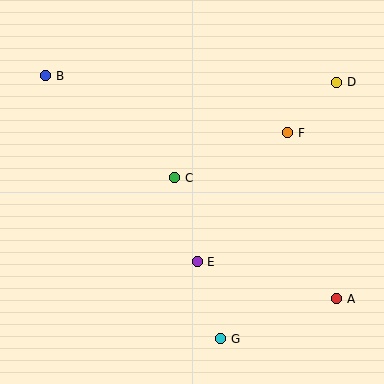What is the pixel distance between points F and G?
The distance between F and G is 216 pixels.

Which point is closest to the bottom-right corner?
Point A is closest to the bottom-right corner.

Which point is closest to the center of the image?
Point C at (175, 178) is closest to the center.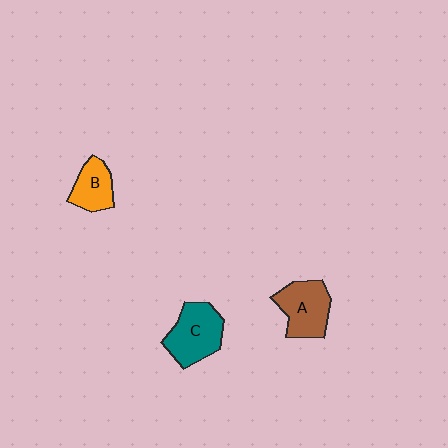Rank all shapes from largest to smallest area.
From largest to smallest: C (teal), A (brown), B (orange).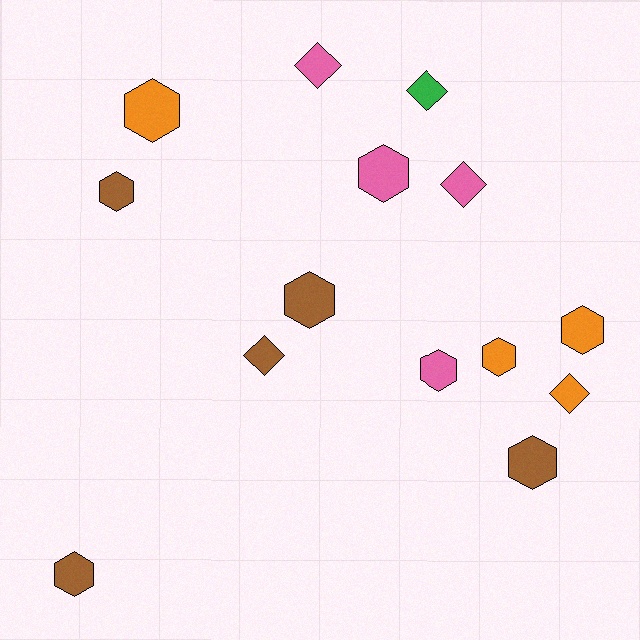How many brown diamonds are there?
There is 1 brown diamond.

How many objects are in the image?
There are 14 objects.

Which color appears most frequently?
Brown, with 5 objects.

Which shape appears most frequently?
Hexagon, with 9 objects.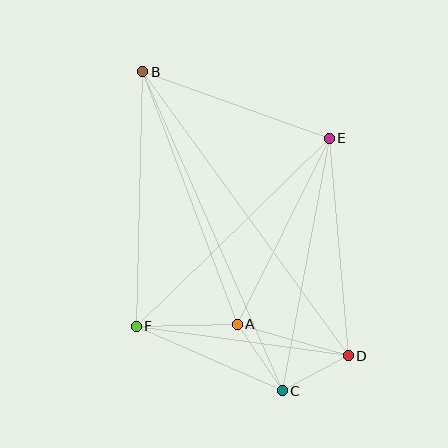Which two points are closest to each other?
Points C and D are closest to each other.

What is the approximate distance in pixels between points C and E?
The distance between C and E is approximately 257 pixels.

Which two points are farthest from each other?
Points B and D are farthest from each other.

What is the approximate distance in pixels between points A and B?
The distance between A and B is approximately 270 pixels.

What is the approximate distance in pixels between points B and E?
The distance between B and E is approximately 198 pixels.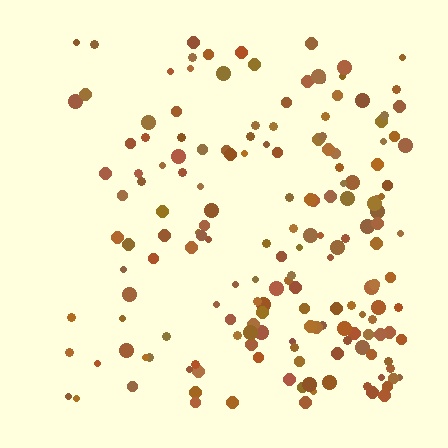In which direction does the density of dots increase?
From left to right, with the right side densest.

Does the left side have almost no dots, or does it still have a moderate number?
Still a moderate number, just noticeably fewer than the right.